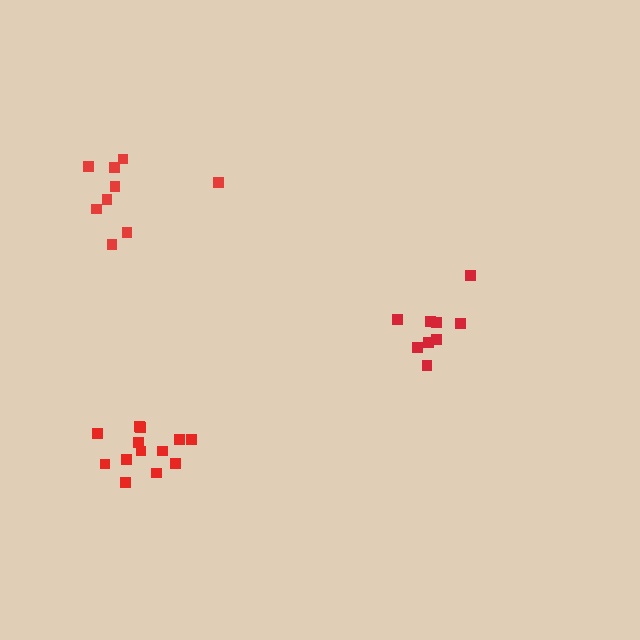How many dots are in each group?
Group 1: 9 dots, Group 2: 9 dots, Group 3: 13 dots (31 total).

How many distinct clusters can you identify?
There are 3 distinct clusters.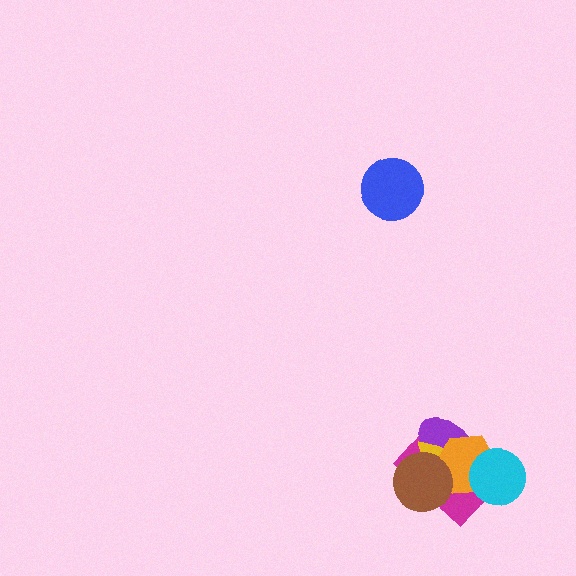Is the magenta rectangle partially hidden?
Yes, it is partially covered by another shape.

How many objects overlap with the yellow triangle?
4 objects overlap with the yellow triangle.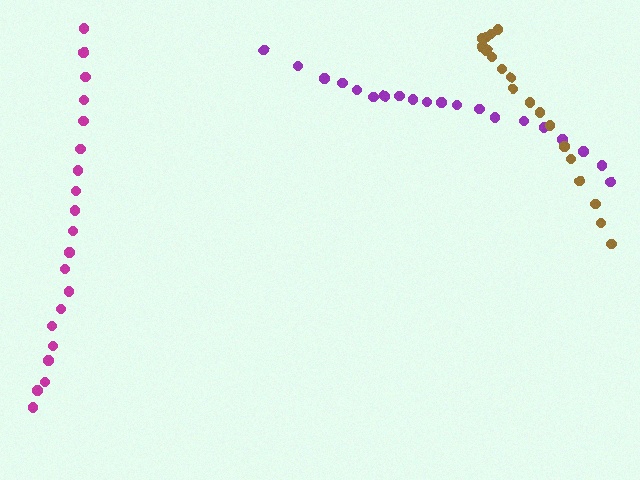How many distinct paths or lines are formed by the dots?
There are 3 distinct paths.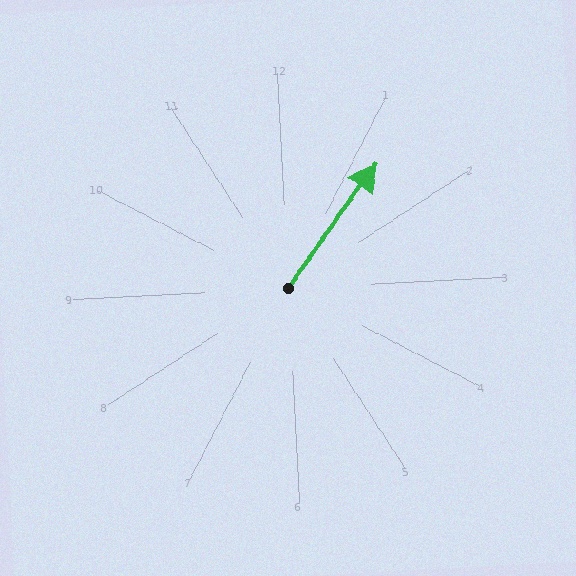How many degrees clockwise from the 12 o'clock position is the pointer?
Approximately 38 degrees.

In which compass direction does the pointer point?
Northeast.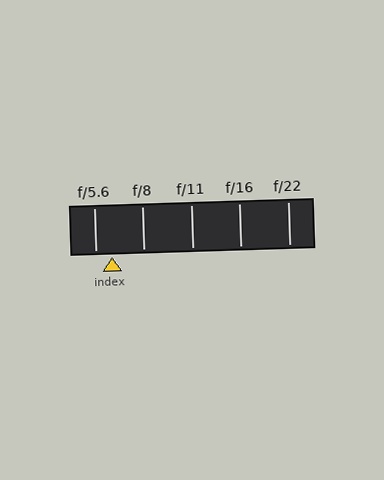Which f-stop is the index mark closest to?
The index mark is closest to f/5.6.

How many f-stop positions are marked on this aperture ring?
There are 5 f-stop positions marked.